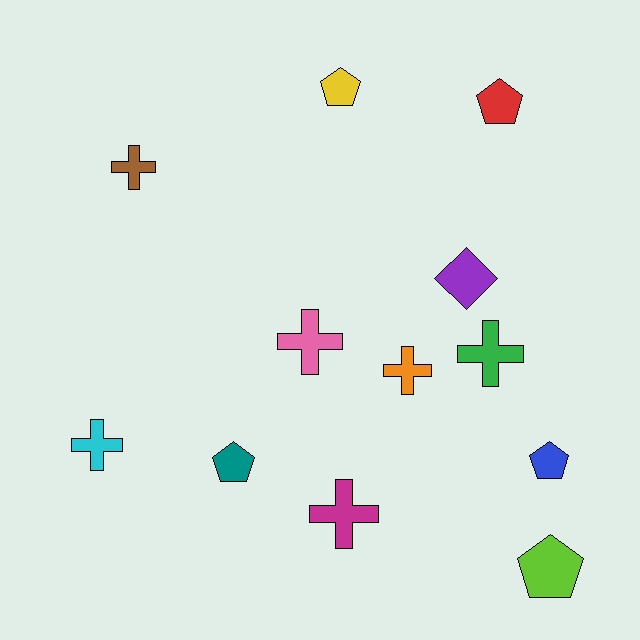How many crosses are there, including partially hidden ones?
There are 6 crosses.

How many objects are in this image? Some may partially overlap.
There are 12 objects.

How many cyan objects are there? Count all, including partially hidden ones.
There is 1 cyan object.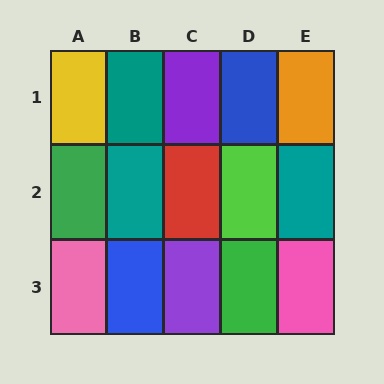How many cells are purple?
2 cells are purple.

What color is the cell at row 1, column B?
Teal.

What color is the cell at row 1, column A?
Yellow.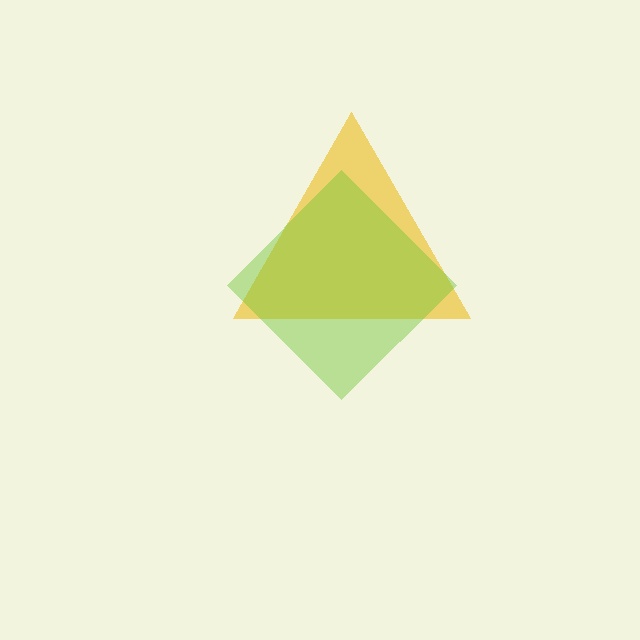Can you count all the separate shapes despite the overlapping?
Yes, there are 2 separate shapes.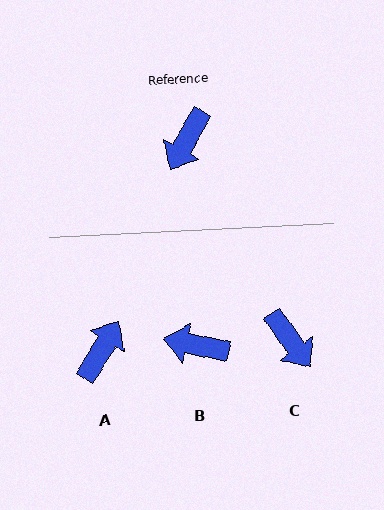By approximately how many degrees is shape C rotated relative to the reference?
Approximately 65 degrees counter-clockwise.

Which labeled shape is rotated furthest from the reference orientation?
A, about 178 degrees away.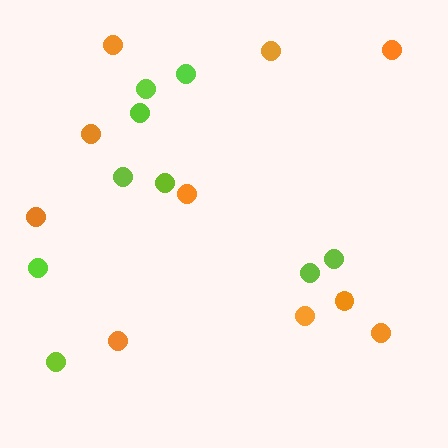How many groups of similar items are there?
There are 2 groups: one group of orange circles (10) and one group of lime circles (9).